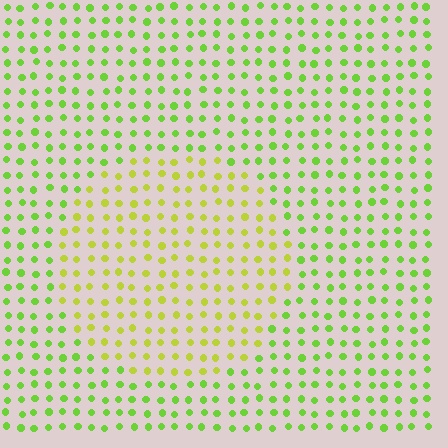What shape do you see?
I see a circle.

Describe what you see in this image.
The image is filled with small lime elements in a uniform arrangement. A circle-shaped region is visible where the elements are tinted to a slightly different hue, forming a subtle color boundary.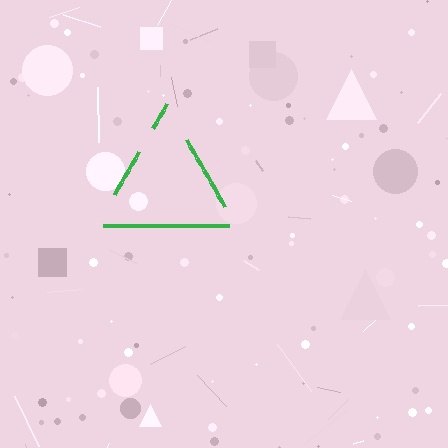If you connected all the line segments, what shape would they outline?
They would outline a triangle.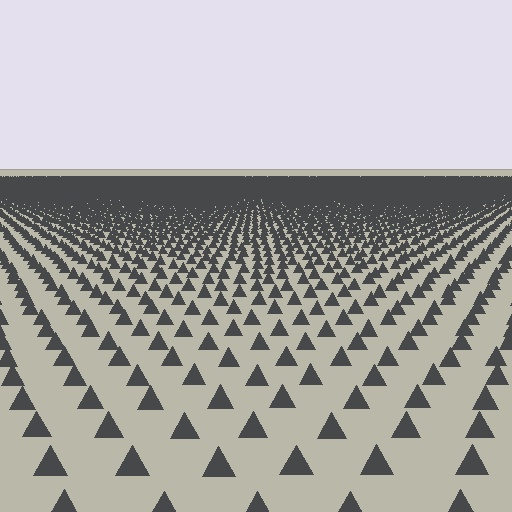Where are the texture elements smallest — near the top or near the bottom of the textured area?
Near the top.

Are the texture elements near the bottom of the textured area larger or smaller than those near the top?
Larger. Near the bottom, elements are closer to the viewer and appear at a bigger on-screen size.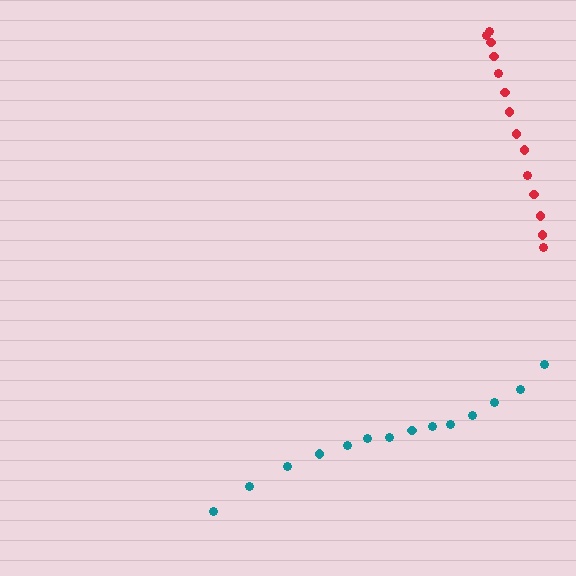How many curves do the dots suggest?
There are 2 distinct paths.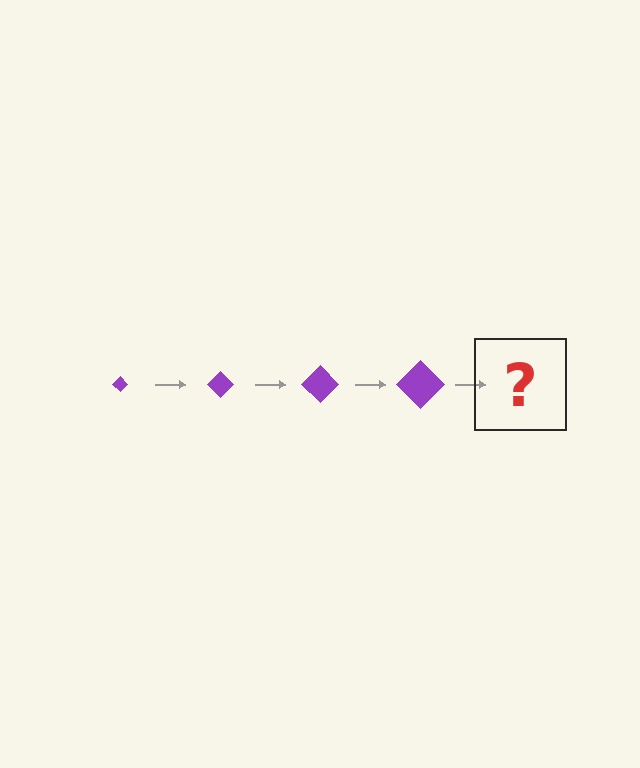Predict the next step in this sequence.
The next step is a purple diamond, larger than the previous one.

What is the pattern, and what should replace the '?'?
The pattern is that the diamond gets progressively larger each step. The '?' should be a purple diamond, larger than the previous one.